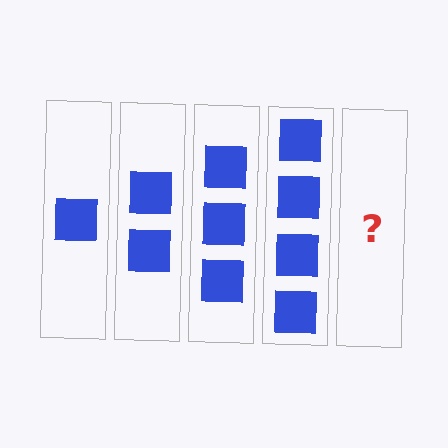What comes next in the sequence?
The next element should be 5 squares.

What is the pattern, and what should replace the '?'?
The pattern is that each step adds one more square. The '?' should be 5 squares.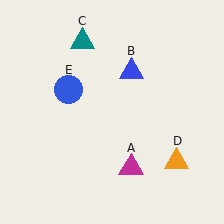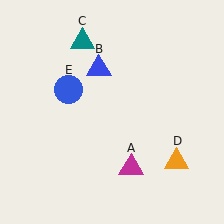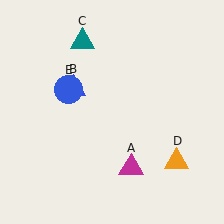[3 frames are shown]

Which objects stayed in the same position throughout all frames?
Magenta triangle (object A) and teal triangle (object C) and orange triangle (object D) and blue circle (object E) remained stationary.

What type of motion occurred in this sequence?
The blue triangle (object B) rotated counterclockwise around the center of the scene.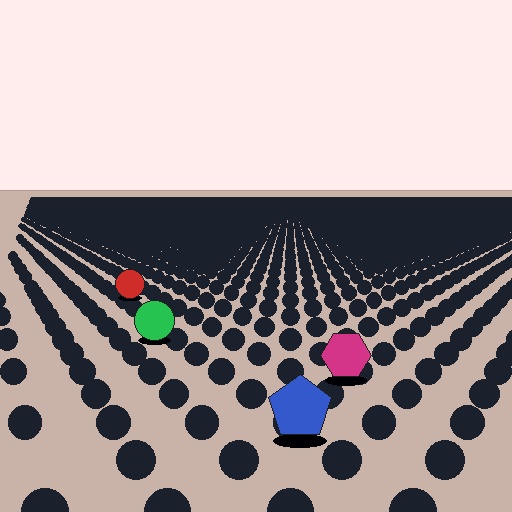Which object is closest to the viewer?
The blue pentagon is closest. The texture marks near it are larger and more spread out.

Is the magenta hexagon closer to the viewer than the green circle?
Yes. The magenta hexagon is closer — you can tell from the texture gradient: the ground texture is coarser near it.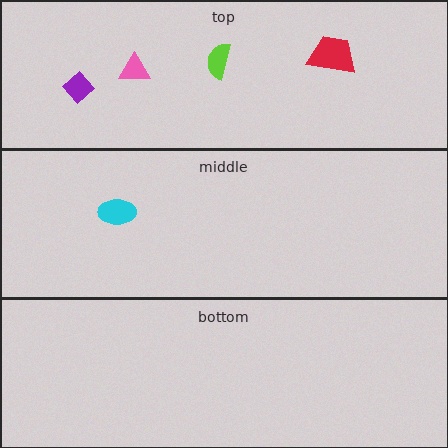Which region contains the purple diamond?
The top region.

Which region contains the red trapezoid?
The top region.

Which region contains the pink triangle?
The top region.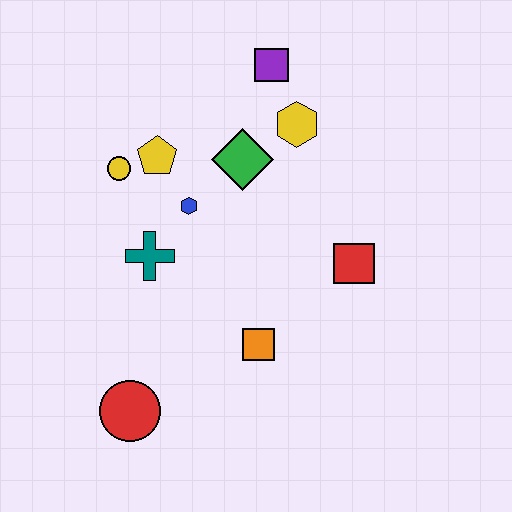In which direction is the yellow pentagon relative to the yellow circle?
The yellow pentagon is to the right of the yellow circle.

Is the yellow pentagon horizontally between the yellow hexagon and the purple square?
No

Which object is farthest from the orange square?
The purple square is farthest from the orange square.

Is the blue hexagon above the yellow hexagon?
No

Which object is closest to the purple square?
The yellow hexagon is closest to the purple square.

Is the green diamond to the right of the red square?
No